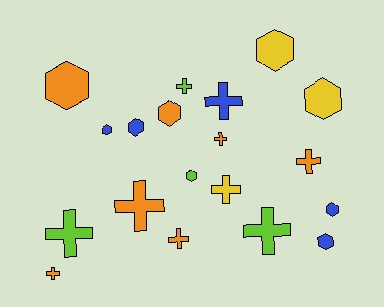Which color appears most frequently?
Orange, with 7 objects.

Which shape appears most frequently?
Cross, with 10 objects.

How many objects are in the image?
There are 19 objects.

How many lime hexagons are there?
There is 1 lime hexagon.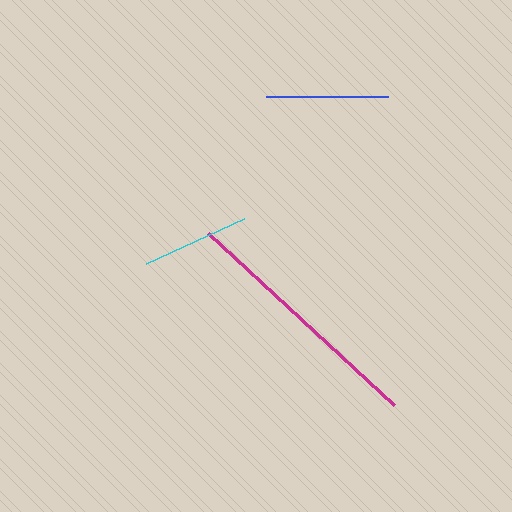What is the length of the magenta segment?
The magenta segment is approximately 254 pixels long.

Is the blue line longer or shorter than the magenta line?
The magenta line is longer than the blue line.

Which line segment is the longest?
The magenta line is the longest at approximately 254 pixels.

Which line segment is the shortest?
The cyan line is the shortest at approximately 109 pixels.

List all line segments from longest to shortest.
From longest to shortest: magenta, blue, cyan.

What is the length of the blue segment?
The blue segment is approximately 122 pixels long.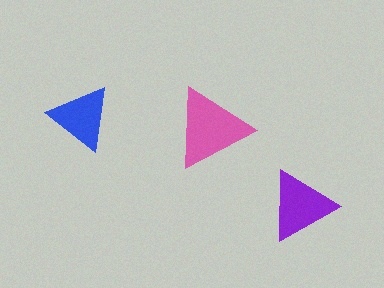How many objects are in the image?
There are 3 objects in the image.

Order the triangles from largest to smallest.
the pink one, the purple one, the blue one.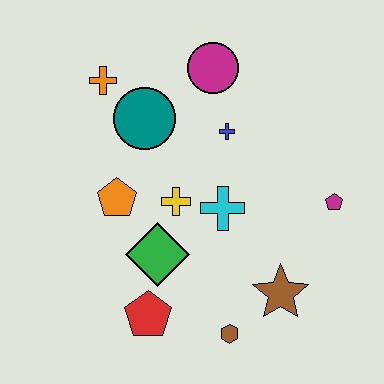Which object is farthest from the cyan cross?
The orange cross is farthest from the cyan cross.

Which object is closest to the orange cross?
The teal circle is closest to the orange cross.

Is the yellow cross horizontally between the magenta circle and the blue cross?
No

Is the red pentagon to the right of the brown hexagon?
No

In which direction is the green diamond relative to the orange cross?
The green diamond is below the orange cross.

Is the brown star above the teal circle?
No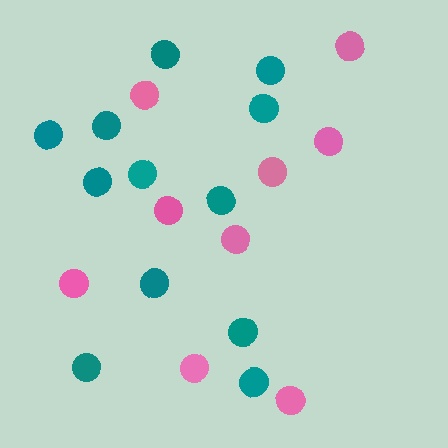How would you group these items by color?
There are 2 groups: one group of pink circles (9) and one group of teal circles (12).